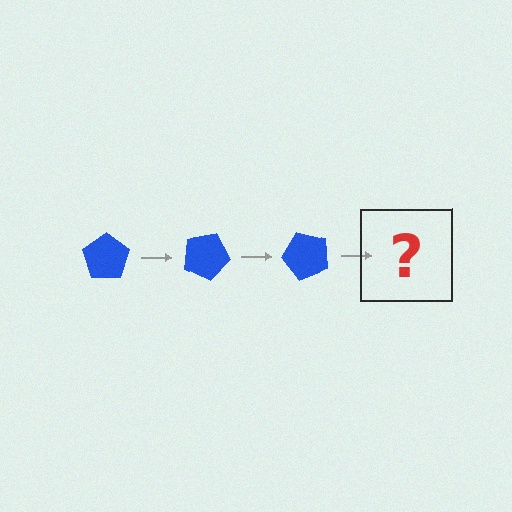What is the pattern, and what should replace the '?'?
The pattern is that the pentagon rotates 25 degrees each step. The '?' should be a blue pentagon rotated 75 degrees.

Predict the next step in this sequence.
The next step is a blue pentagon rotated 75 degrees.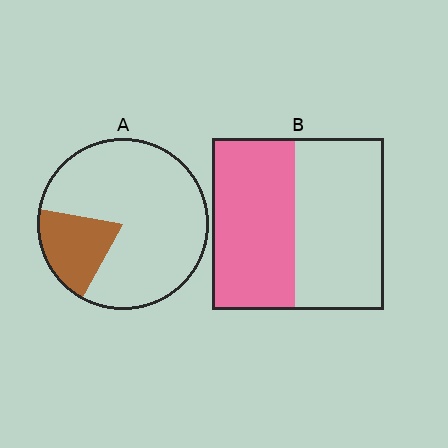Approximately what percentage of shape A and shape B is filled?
A is approximately 20% and B is approximately 50%.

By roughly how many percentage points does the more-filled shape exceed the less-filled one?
By roughly 30 percentage points (B over A).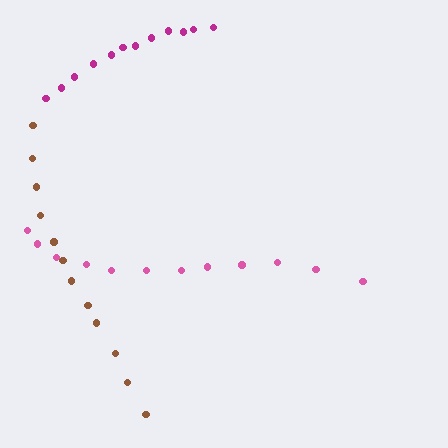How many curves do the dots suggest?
There are 3 distinct paths.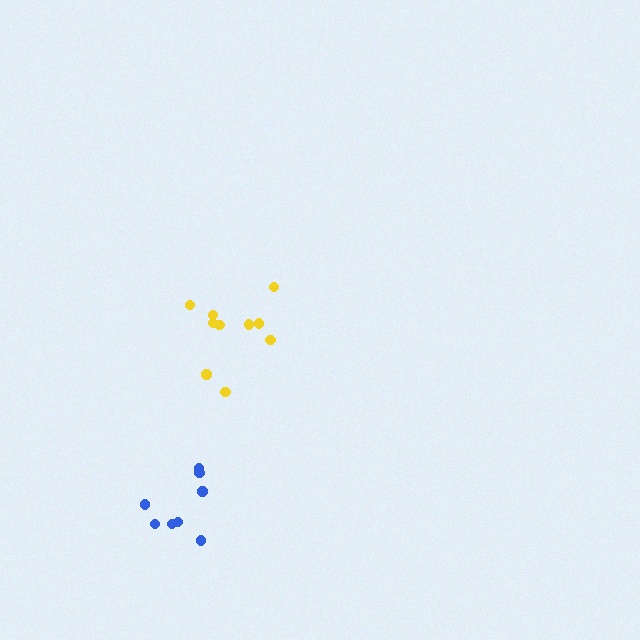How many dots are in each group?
Group 1: 8 dots, Group 2: 10 dots (18 total).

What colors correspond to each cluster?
The clusters are colored: blue, yellow.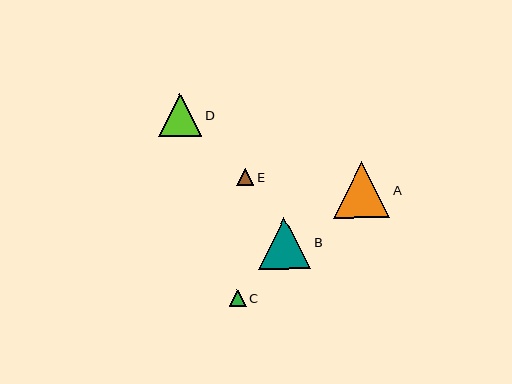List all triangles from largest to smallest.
From largest to smallest: A, B, D, E, C.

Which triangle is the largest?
Triangle A is the largest with a size of approximately 56 pixels.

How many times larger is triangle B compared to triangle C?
Triangle B is approximately 3.1 times the size of triangle C.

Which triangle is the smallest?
Triangle C is the smallest with a size of approximately 17 pixels.